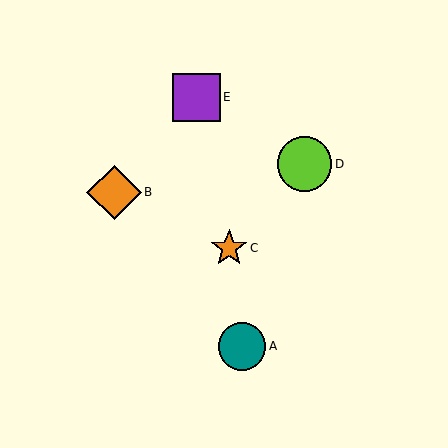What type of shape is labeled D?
Shape D is a lime circle.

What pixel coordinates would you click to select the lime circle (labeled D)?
Click at (305, 164) to select the lime circle D.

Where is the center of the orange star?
The center of the orange star is at (229, 248).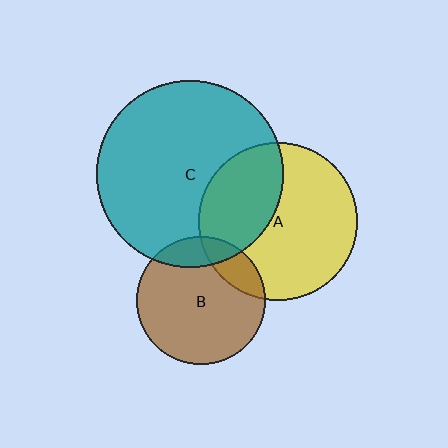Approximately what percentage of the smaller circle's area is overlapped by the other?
Approximately 35%.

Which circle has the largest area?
Circle C (teal).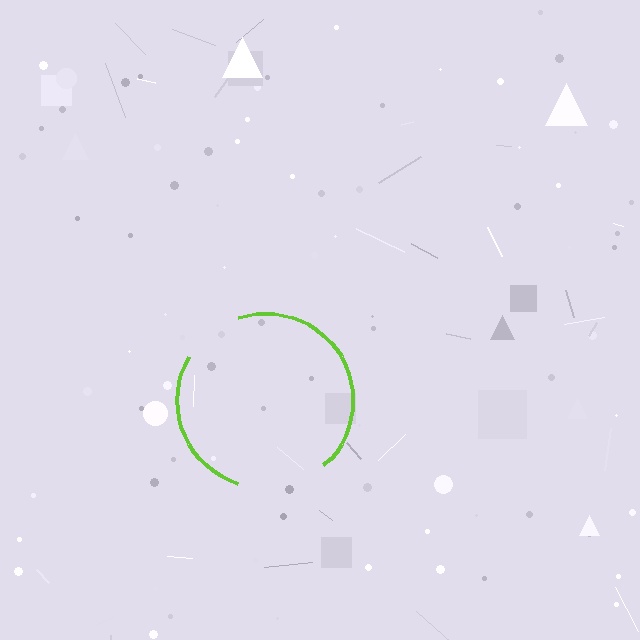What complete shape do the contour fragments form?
The contour fragments form a circle.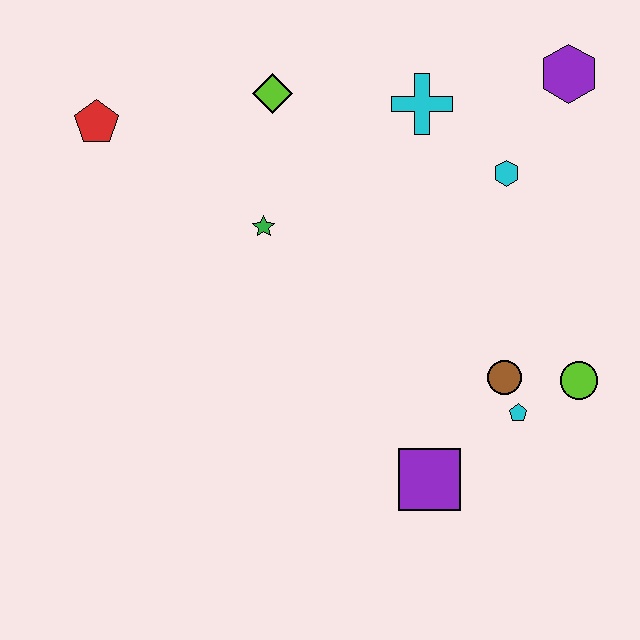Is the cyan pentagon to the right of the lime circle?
No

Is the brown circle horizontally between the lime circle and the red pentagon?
Yes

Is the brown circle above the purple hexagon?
No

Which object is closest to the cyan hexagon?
The cyan cross is closest to the cyan hexagon.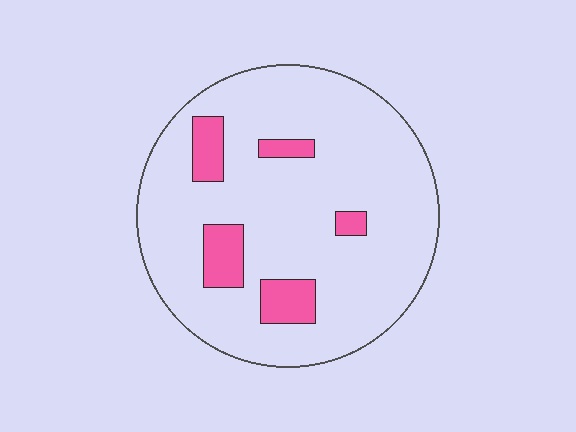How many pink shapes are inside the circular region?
5.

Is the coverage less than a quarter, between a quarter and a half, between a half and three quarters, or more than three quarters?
Less than a quarter.